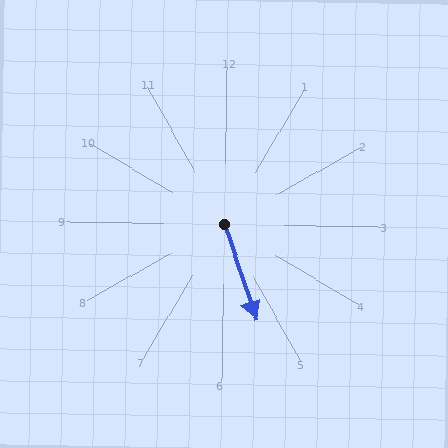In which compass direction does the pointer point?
South.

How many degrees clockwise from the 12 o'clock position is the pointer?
Approximately 161 degrees.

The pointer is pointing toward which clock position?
Roughly 5 o'clock.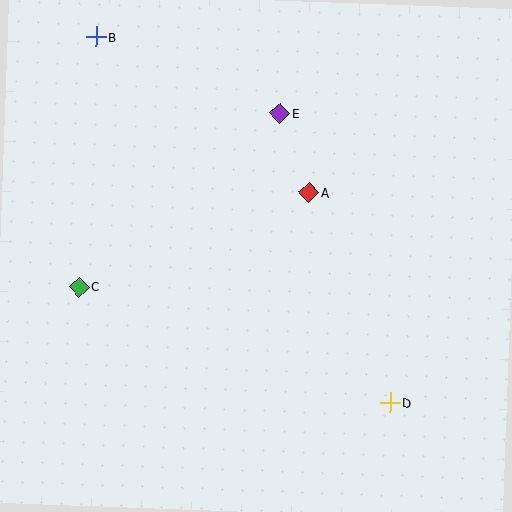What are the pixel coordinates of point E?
Point E is at (280, 114).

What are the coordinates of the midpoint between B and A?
The midpoint between B and A is at (202, 115).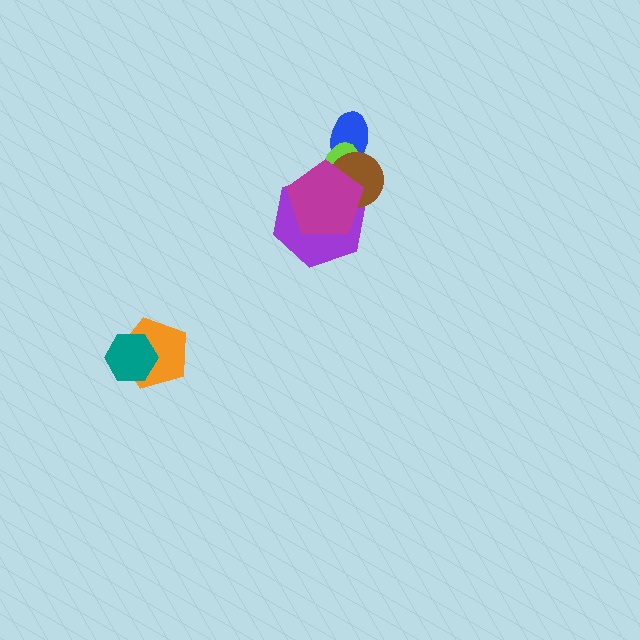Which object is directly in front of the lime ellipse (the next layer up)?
The purple hexagon is directly in front of the lime ellipse.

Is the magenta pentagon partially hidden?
No, no other shape covers it.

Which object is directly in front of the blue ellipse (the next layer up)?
The lime ellipse is directly in front of the blue ellipse.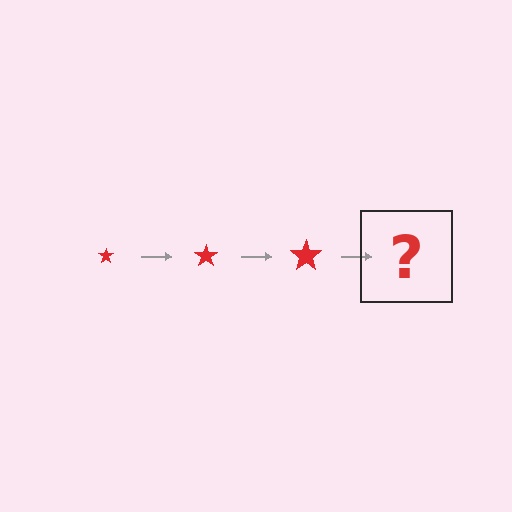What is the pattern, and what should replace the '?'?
The pattern is that the star gets progressively larger each step. The '?' should be a red star, larger than the previous one.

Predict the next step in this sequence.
The next step is a red star, larger than the previous one.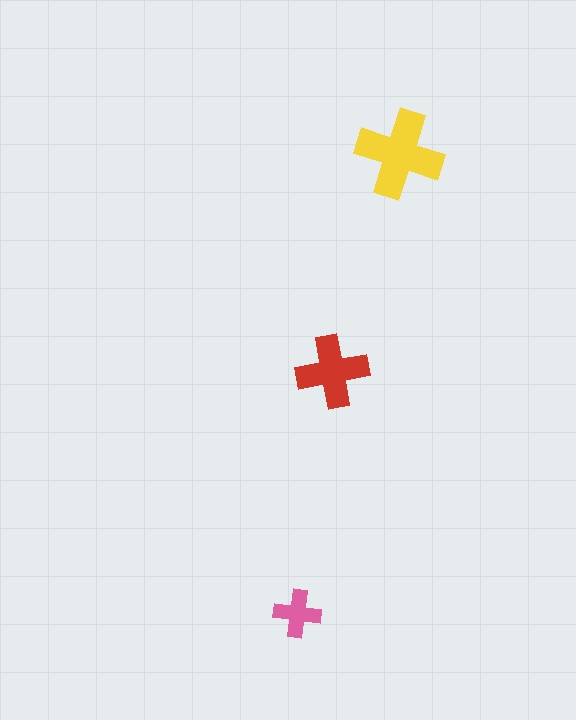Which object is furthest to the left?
The pink cross is leftmost.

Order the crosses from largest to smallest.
the yellow one, the red one, the pink one.